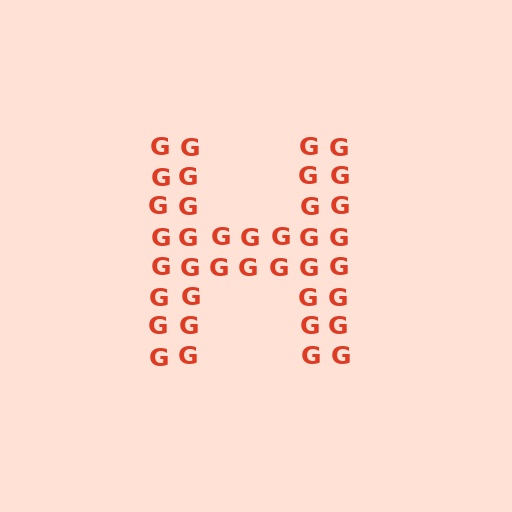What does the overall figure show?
The overall figure shows the letter H.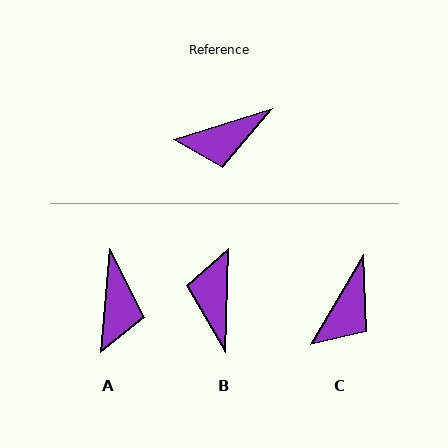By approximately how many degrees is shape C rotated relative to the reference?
Approximately 42 degrees counter-clockwise.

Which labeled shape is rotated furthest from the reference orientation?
B, about 109 degrees away.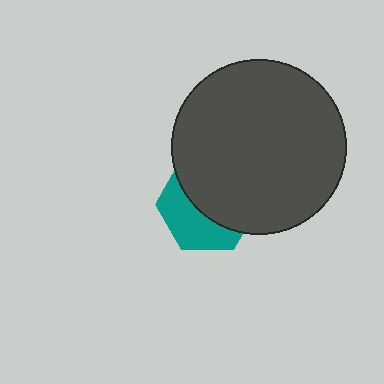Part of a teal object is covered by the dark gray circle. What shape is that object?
It is a hexagon.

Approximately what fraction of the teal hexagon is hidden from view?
Roughly 59% of the teal hexagon is hidden behind the dark gray circle.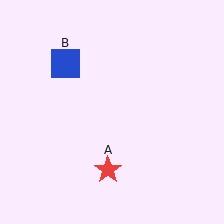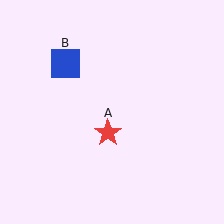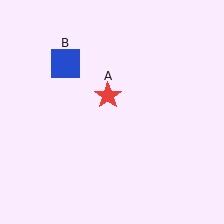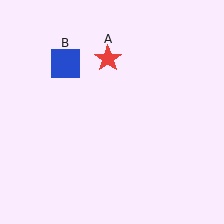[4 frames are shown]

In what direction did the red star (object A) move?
The red star (object A) moved up.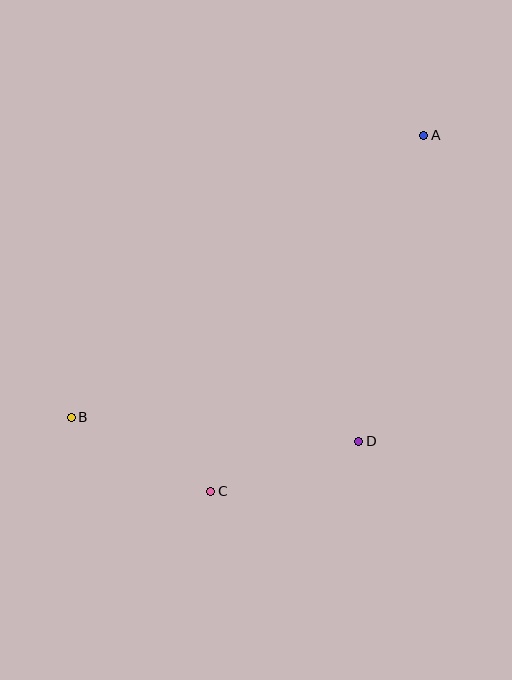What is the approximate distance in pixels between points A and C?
The distance between A and C is approximately 415 pixels.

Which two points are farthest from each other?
Points A and B are farthest from each other.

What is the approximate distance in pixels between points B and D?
The distance between B and D is approximately 289 pixels.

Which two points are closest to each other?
Points C and D are closest to each other.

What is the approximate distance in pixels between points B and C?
The distance between B and C is approximately 158 pixels.